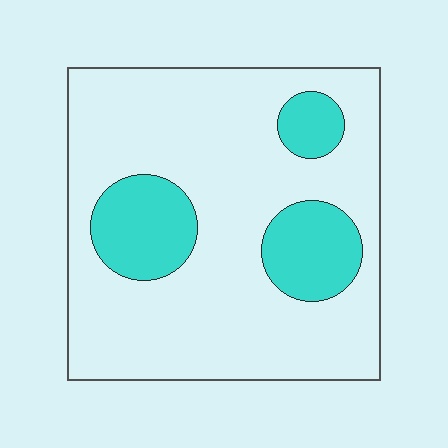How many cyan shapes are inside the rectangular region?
3.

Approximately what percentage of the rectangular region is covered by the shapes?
Approximately 20%.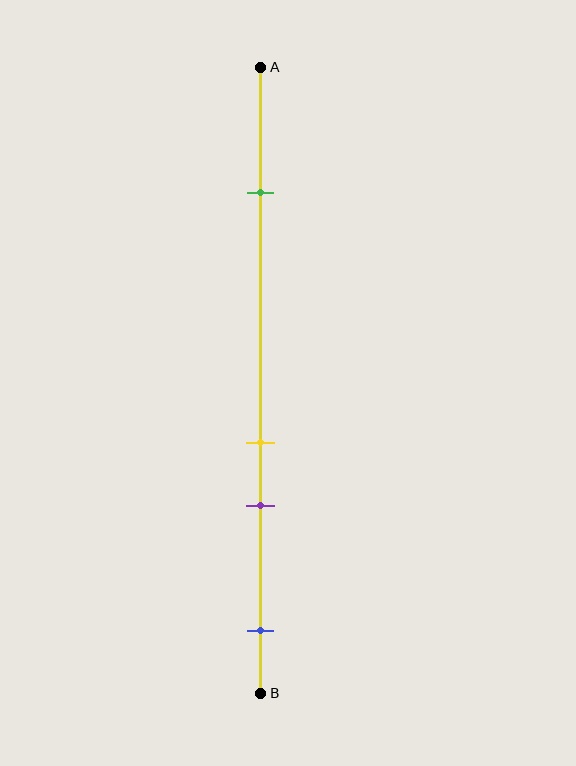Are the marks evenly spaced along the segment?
No, the marks are not evenly spaced.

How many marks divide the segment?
There are 4 marks dividing the segment.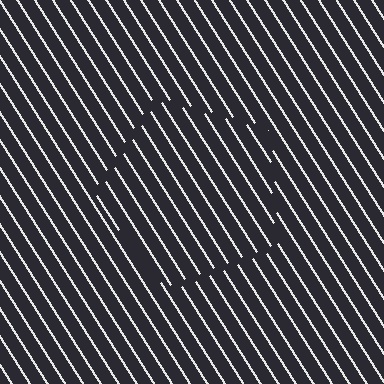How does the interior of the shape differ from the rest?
The interior of the shape contains the same grating, shifted by half a period — the contour is defined by the phase discontinuity where line-ends from the inner and outer gratings abut.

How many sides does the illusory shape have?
5 sides — the line-ends trace a pentagon.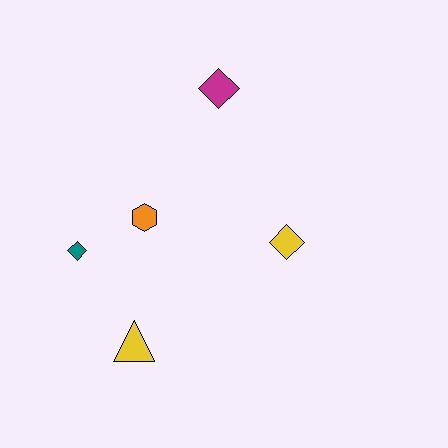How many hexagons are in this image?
There is 1 hexagon.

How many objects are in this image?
There are 5 objects.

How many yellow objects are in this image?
There are 2 yellow objects.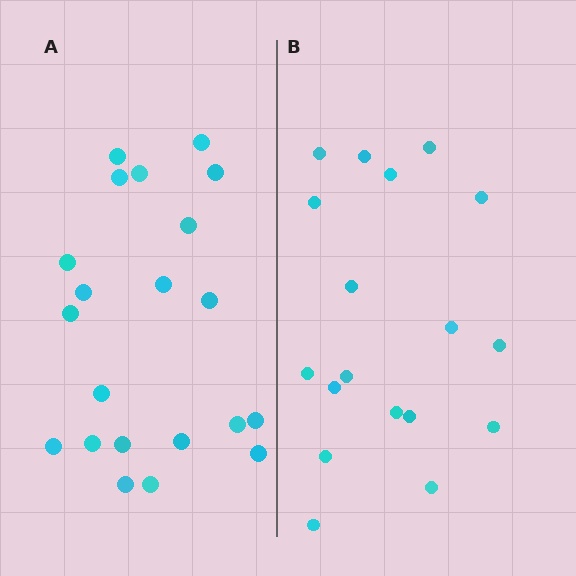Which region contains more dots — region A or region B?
Region A (the left region) has more dots.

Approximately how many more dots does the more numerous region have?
Region A has just a few more — roughly 2 or 3 more dots than region B.